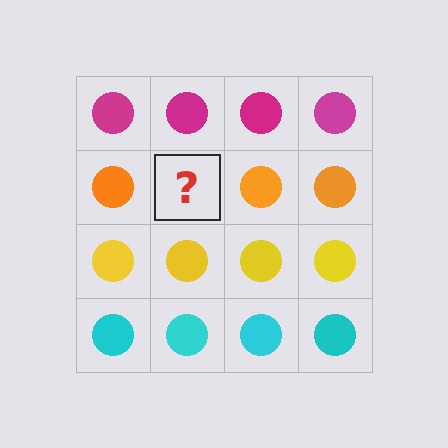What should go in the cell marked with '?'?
The missing cell should contain an orange circle.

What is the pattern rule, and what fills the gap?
The rule is that each row has a consistent color. The gap should be filled with an orange circle.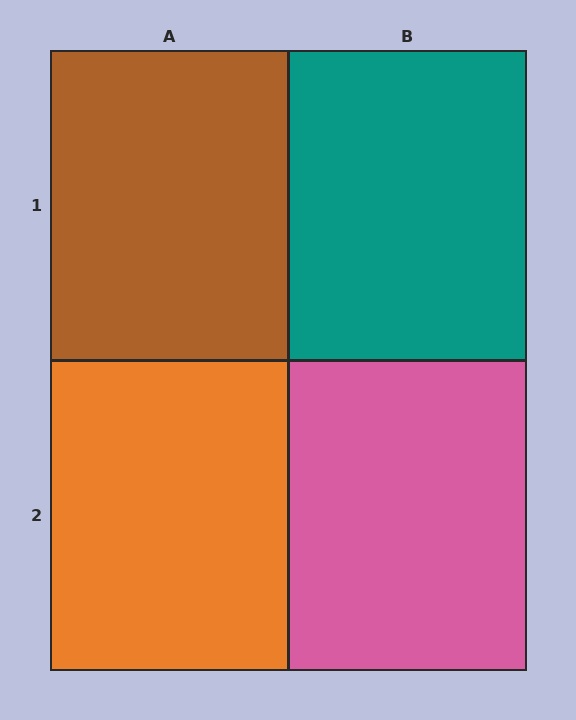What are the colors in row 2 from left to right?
Orange, pink.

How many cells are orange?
1 cell is orange.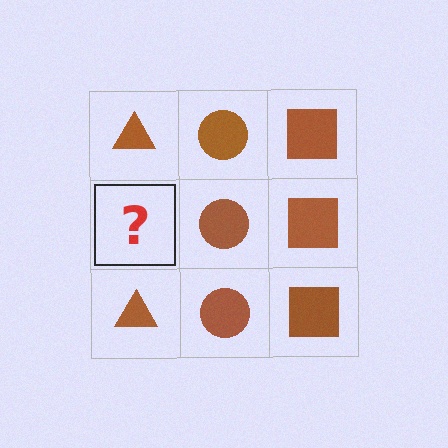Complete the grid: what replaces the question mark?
The question mark should be replaced with a brown triangle.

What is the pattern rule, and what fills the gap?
The rule is that each column has a consistent shape. The gap should be filled with a brown triangle.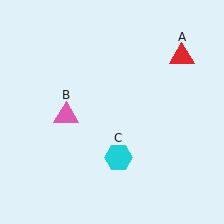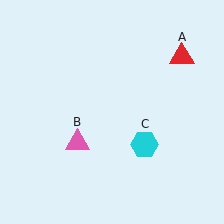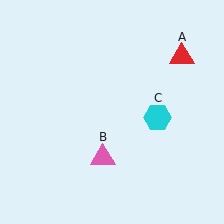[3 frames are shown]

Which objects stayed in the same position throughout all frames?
Red triangle (object A) remained stationary.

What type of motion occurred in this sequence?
The pink triangle (object B), cyan hexagon (object C) rotated counterclockwise around the center of the scene.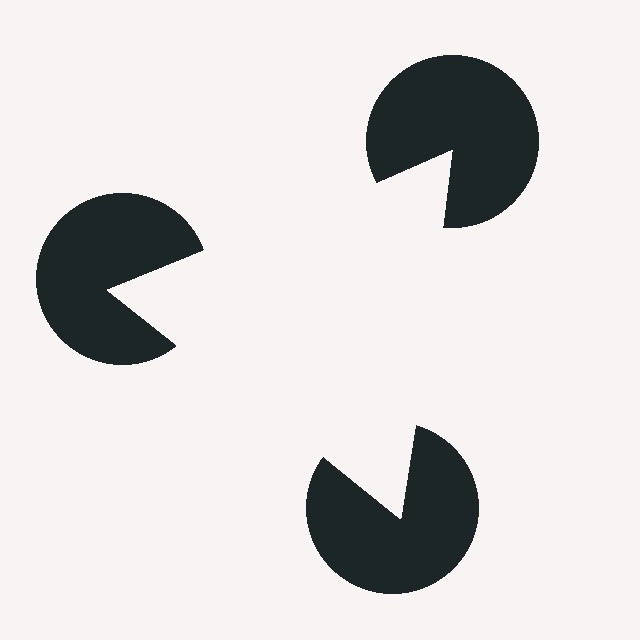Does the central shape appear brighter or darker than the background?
It typically appears slightly brighter than the background, even though no actual brightness change is drawn.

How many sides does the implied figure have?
3 sides.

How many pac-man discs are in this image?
There are 3 — one at each vertex of the illusory triangle.